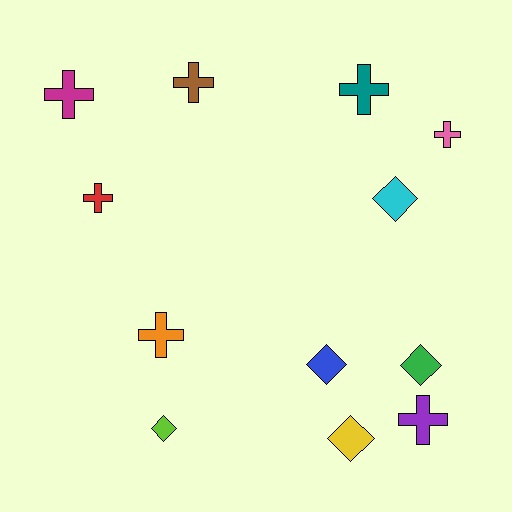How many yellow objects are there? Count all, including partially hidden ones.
There is 1 yellow object.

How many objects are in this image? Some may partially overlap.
There are 12 objects.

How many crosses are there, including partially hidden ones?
There are 7 crosses.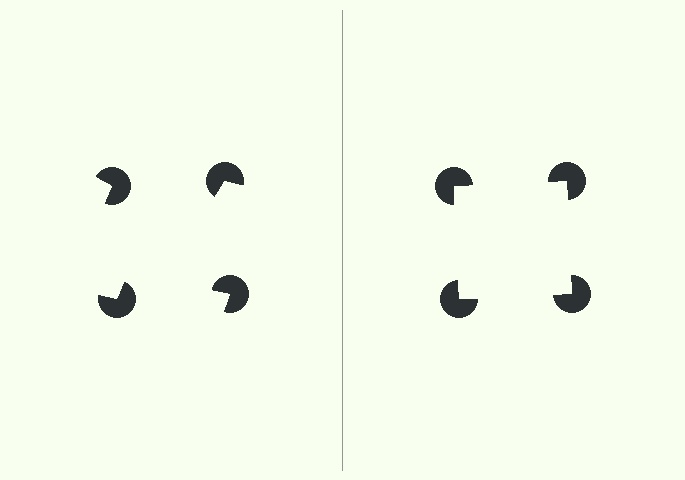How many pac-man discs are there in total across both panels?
8 — 4 on each side.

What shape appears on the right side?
An illusory square.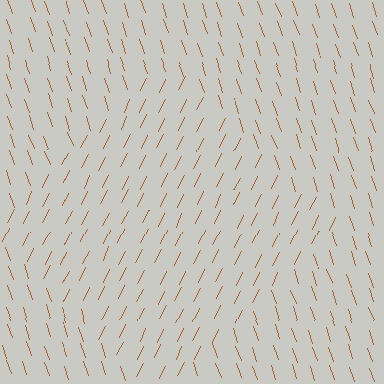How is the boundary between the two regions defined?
The boundary is defined purely by a change in line orientation (approximately 45 degrees difference). All lines are the same color and thickness.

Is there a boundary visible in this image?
Yes, there is a texture boundary formed by a change in line orientation.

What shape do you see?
I see a diamond.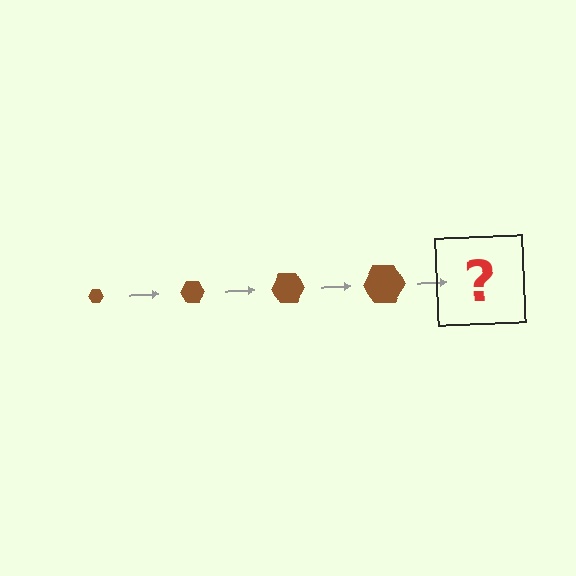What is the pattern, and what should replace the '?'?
The pattern is that the hexagon gets progressively larger each step. The '?' should be a brown hexagon, larger than the previous one.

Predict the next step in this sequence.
The next step is a brown hexagon, larger than the previous one.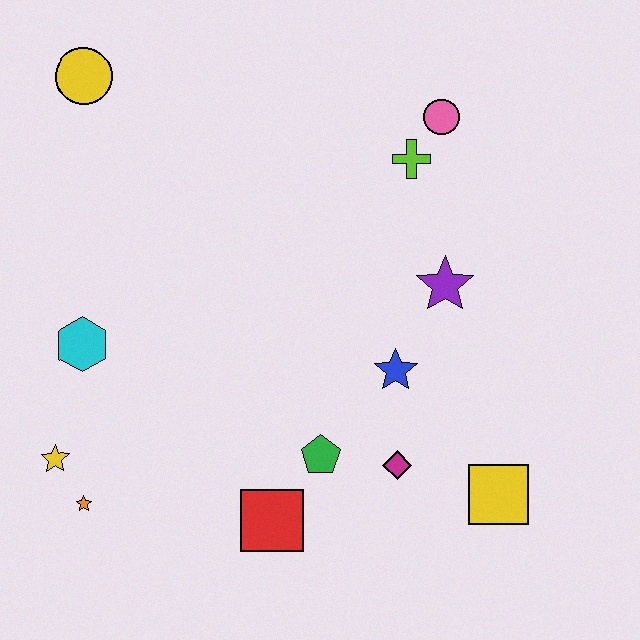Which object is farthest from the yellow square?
The yellow circle is farthest from the yellow square.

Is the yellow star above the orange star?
Yes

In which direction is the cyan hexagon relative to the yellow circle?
The cyan hexagon is below the yellow circle.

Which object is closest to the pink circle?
The lime cross is closest to the pink circle.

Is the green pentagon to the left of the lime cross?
Yes